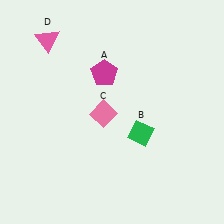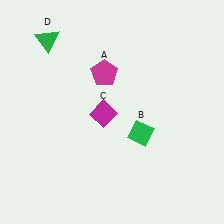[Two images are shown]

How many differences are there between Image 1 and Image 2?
There are 2 differences between the two images.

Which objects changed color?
C changed from pink to magenta. D changed from pink to green.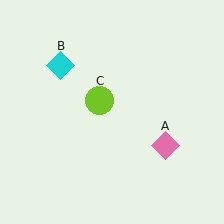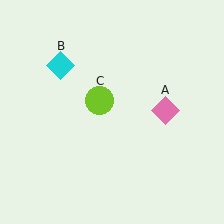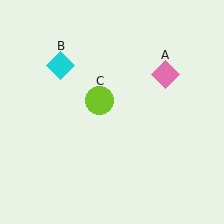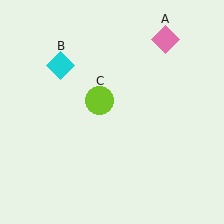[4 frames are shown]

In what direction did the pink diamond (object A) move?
The pink diamond (object A) moved up.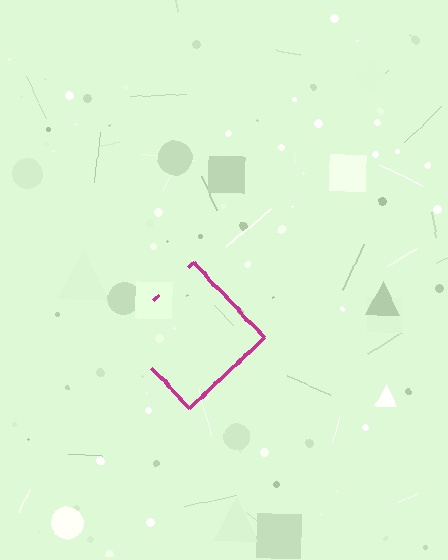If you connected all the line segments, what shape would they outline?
They would outline a diamond.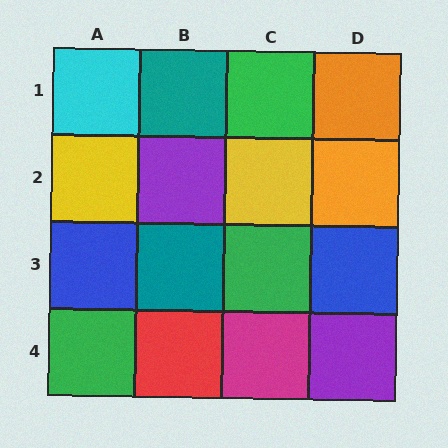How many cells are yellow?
2 cells are yellow.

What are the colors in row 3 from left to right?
Blue, teal, green, blue.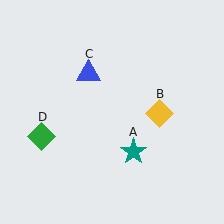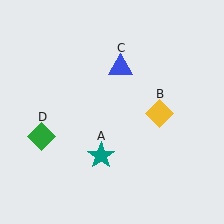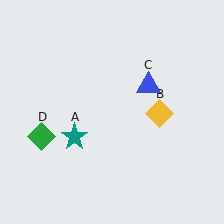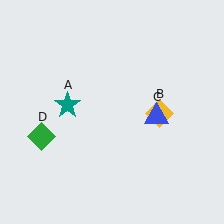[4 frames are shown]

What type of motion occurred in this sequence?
The teal star (object A), blue triangle (object C) rotated clockwise around the center of the scene.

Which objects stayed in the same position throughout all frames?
Yellow diamond (object B) and green diamond (object D) remained stationary.